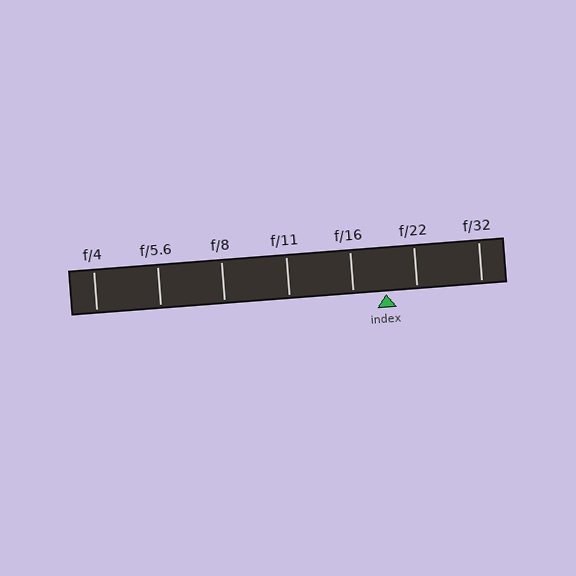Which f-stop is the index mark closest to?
The index mark is closest to f/22.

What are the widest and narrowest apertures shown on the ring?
The widest aperture shown is f/4 and the narrowest is f/32.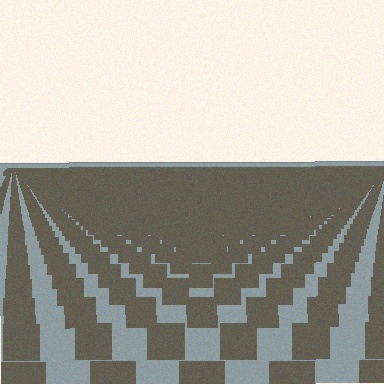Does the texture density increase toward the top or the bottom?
Density increases toward the top.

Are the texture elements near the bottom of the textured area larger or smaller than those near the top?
Larger. Near the bottom, elements are closer to the viewer and appear at a bigger on-screen size.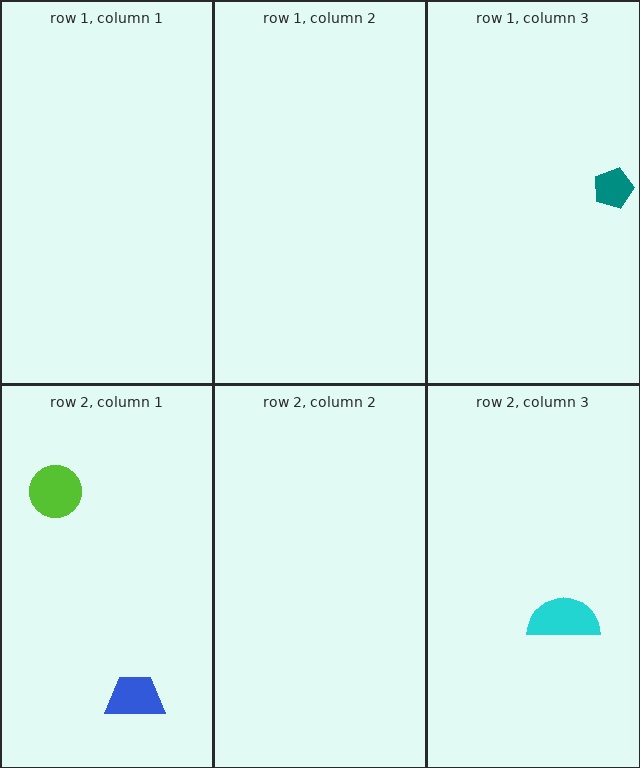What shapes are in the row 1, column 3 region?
The teal pentagon.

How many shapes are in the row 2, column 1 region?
2.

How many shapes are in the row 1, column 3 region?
1.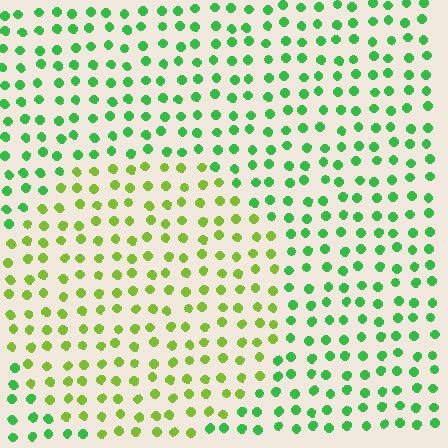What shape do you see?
I see a circle.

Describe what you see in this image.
The image is filled with small green elements in a uniform arrangement. A circle-shaped region is visible where the elements are tinted to a slightly different hue, forming a subtle color boundary.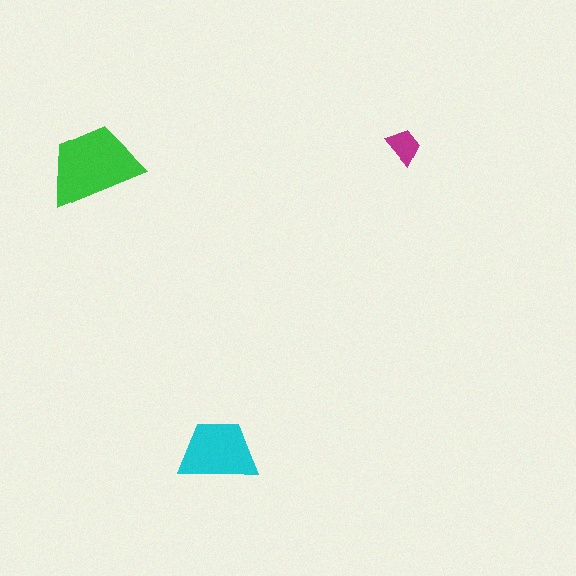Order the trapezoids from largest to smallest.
the green one, the cyan one, the magenta one.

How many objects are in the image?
There are 3 objects in the image.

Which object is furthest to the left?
The green trapezoid is leftmost.